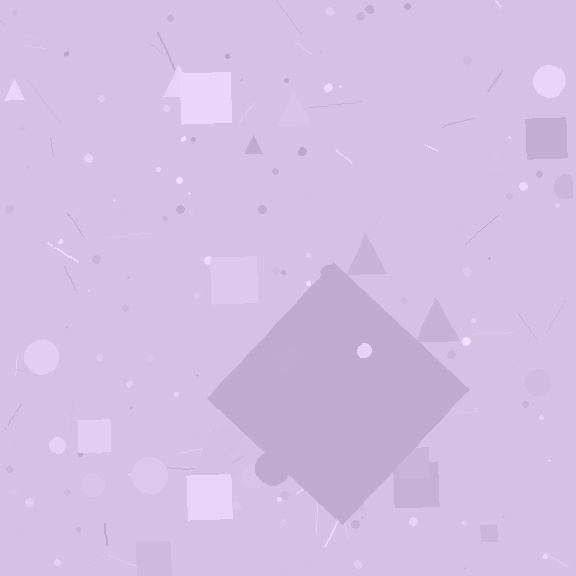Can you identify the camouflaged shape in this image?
The camouflaged shape is a diamond.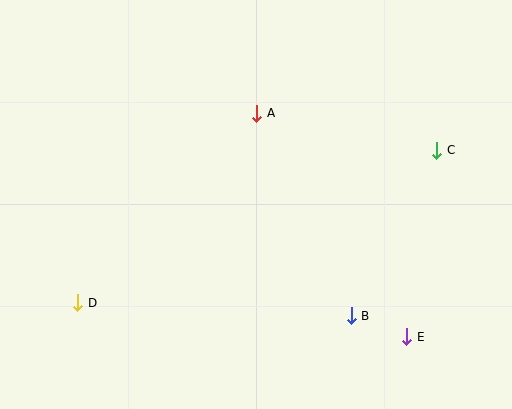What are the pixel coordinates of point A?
Point A is at (257, 113).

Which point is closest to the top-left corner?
Point A is closest to the top-left corner.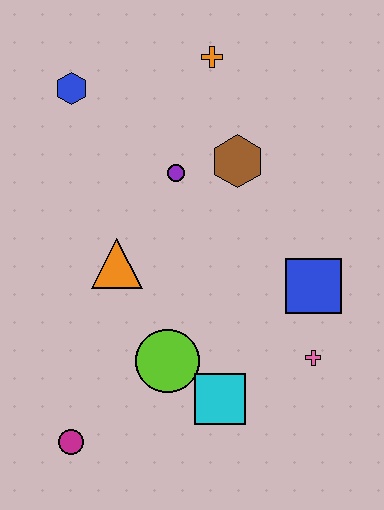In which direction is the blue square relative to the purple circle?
The blue square is to the right of the purple circle.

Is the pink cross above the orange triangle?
No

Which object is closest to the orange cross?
The brown hexagon is closest to the orange cross.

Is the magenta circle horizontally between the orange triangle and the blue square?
No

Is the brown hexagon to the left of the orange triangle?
No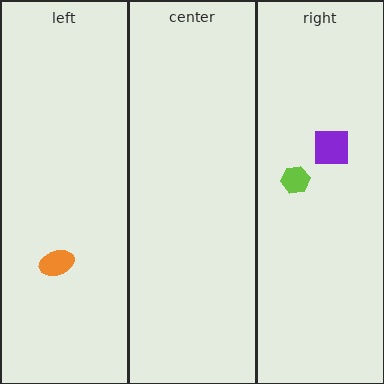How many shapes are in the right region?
2.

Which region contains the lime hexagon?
The right region.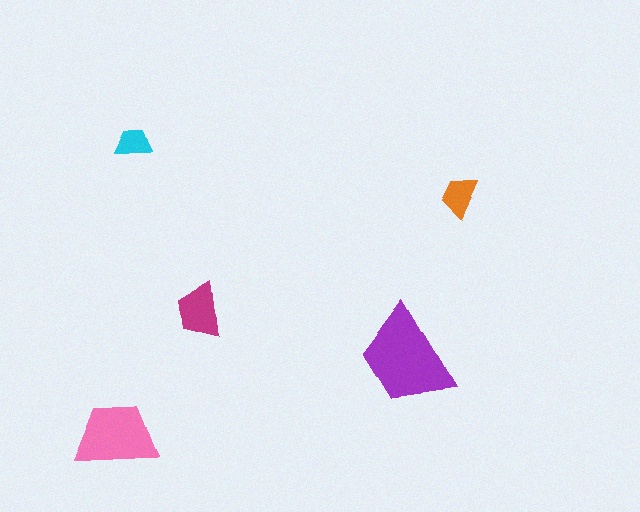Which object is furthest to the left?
The pink trapezoid is leftmost.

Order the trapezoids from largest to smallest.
the purple one, the pink one, the magenta one, the orange one, the cyan one.